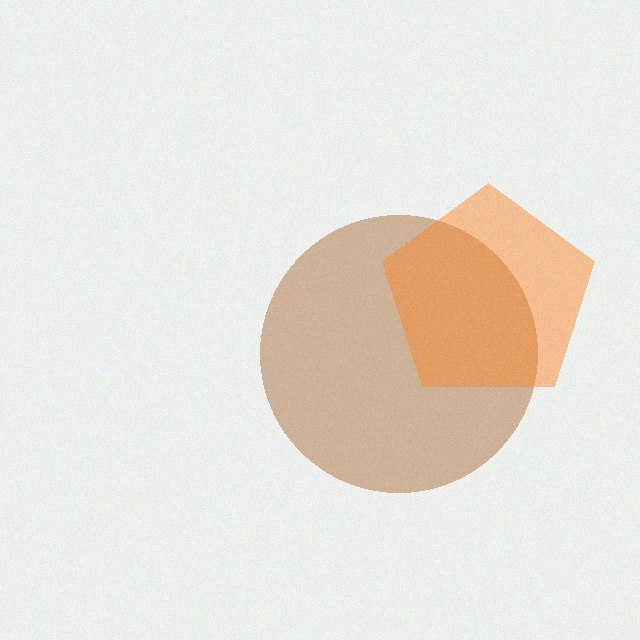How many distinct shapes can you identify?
There are 2 distinct shapes: a brown circle, an orange pentagon.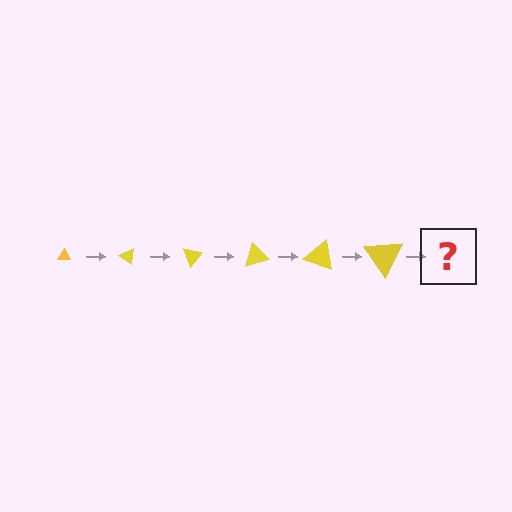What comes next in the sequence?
The next element should be a triangle, larger than the previous one and rotated 210 degrees from the start.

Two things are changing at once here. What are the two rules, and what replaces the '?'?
The two rules are that the triangle grows larger each step and it rotates 35 degrees each step. The '?' should be a triangle, larger than the previous one and rotated 210 degrees from the start.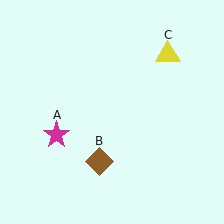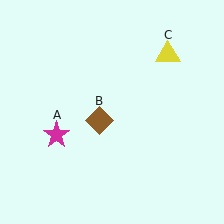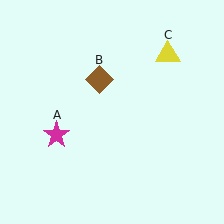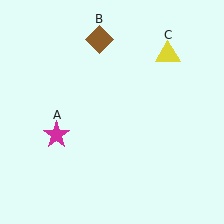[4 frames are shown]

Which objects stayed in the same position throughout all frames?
Magenta star (object A) and yellow triangle (object C) remained stationary.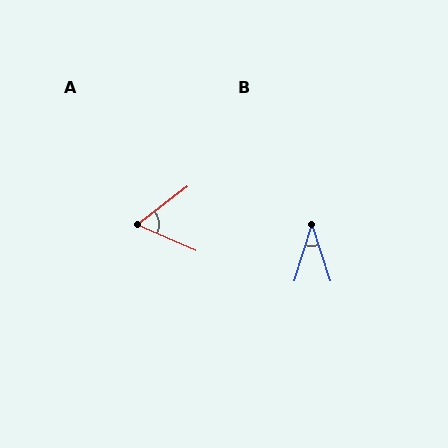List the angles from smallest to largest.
B (35°), A (61°).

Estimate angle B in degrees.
Approximately 35 degrees.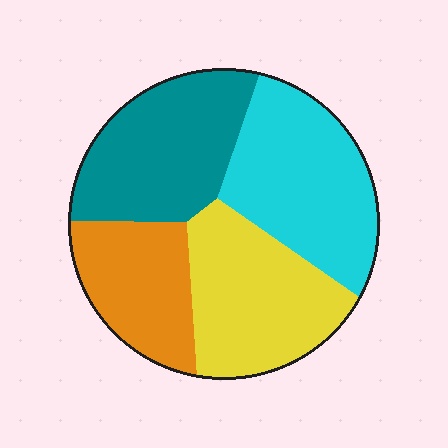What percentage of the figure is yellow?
Yellow takes up between a sixth and a third of the figure.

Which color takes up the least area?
Orange, at roughly 20%.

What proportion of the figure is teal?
Teal covers 26% of the figure.